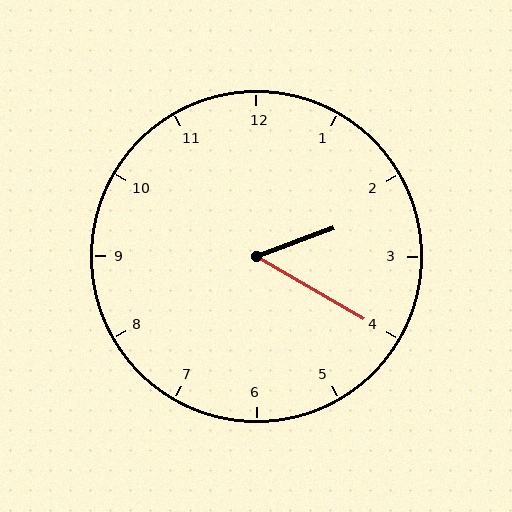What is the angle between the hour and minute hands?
Approximately 50 degrees.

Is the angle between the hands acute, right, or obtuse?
It is acute.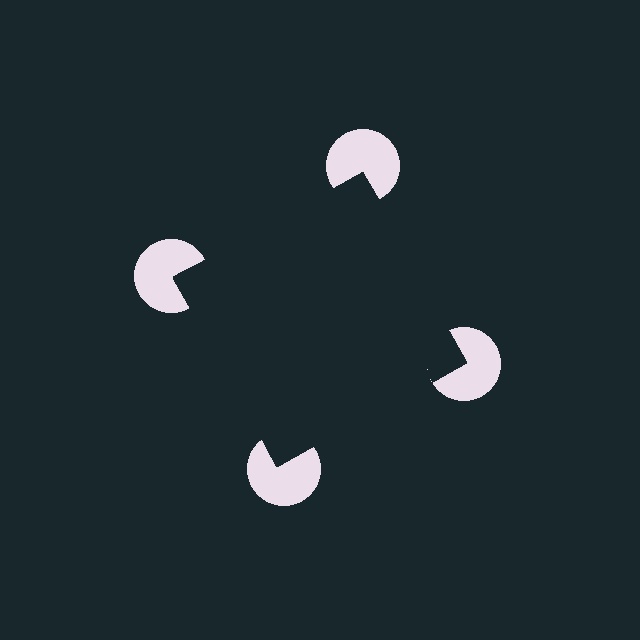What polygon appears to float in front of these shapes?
An illusory square — its edges are inferred from the aligned wedge cuts in the pac-man discs, not physically drawn.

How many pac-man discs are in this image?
There are 4 — one at each vertex of the illusory square.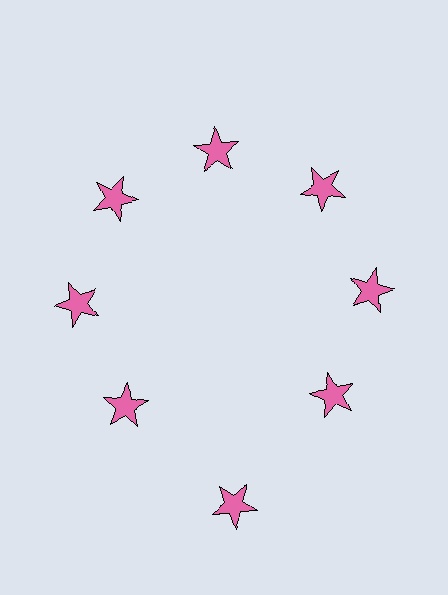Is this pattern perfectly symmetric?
No. The 8 pink stars are arranged in a ring, but one element near the 6 o'clock position is pushed outward from the center, breaking the 8-fold rotational symmetry.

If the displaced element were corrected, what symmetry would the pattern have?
It would have 8-fold rotational symmetry — the pattern would map onto itself every 45 degrees.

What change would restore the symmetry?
The symmetry would be restored by moving it inward, back onto the ring so that all 8 stars sit at equal angles and equal distance from the center.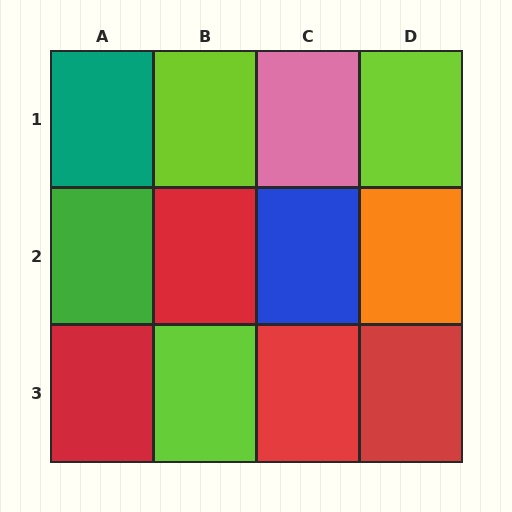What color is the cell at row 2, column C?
Blue.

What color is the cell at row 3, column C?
Red.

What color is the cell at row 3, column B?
Lime.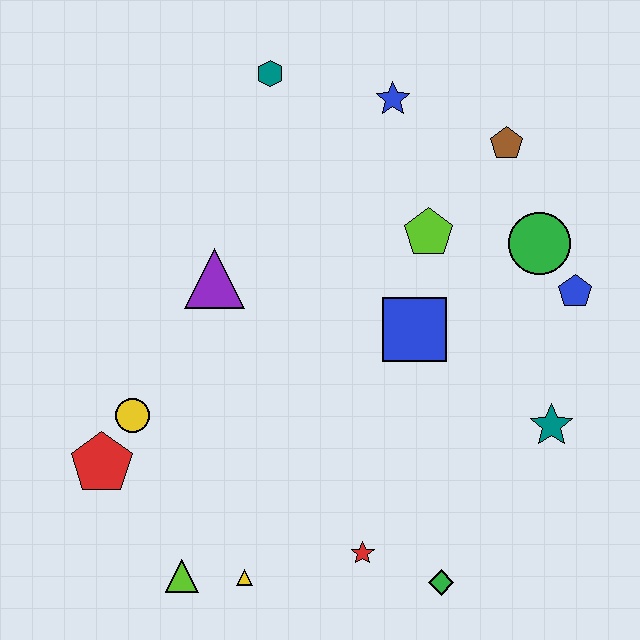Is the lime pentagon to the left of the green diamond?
Yes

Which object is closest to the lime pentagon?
The blue square is closest to the lime pentagon.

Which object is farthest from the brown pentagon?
The lime triangle is farthest from the brown pentagon.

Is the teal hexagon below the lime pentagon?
No